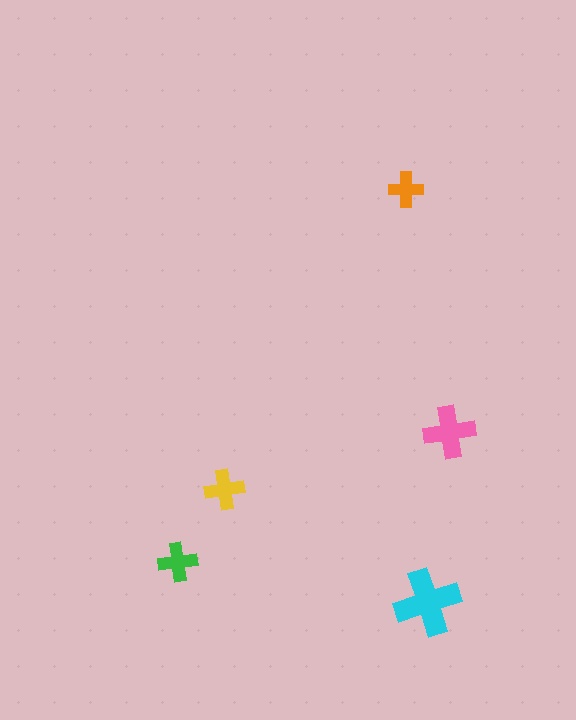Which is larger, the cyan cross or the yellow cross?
The cyan one.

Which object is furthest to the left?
The green cross is leftmost.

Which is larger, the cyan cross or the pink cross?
The cyan one.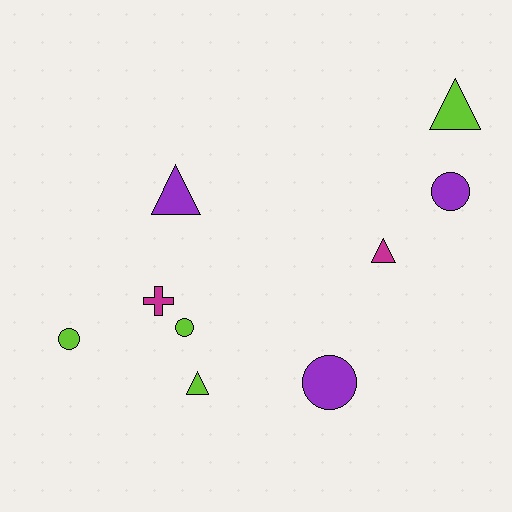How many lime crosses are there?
There are no lime crosses.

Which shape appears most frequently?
Triangle, with 4 objects.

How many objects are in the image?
There are 9 objects.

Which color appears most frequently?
Lime, with 4 objects.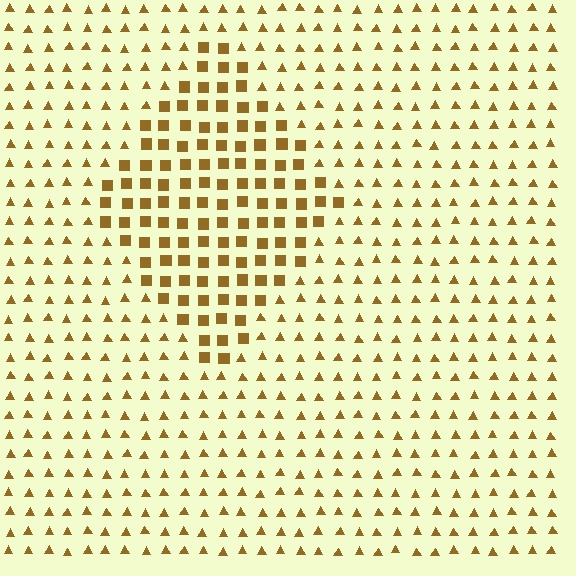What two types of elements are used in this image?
The image uses squares inside the diamond region and triangles outside it.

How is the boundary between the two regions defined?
The boundary is defined by a change in element shape: squares inside vs. triangles outside. All elements share the same color and spacing.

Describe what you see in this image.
The image is filled with small brown elements arranged in a uniform grid. A diamond-shaped region contains squares, while the surrounding area contains triangles. The boundary is defined purely by the change in element shape.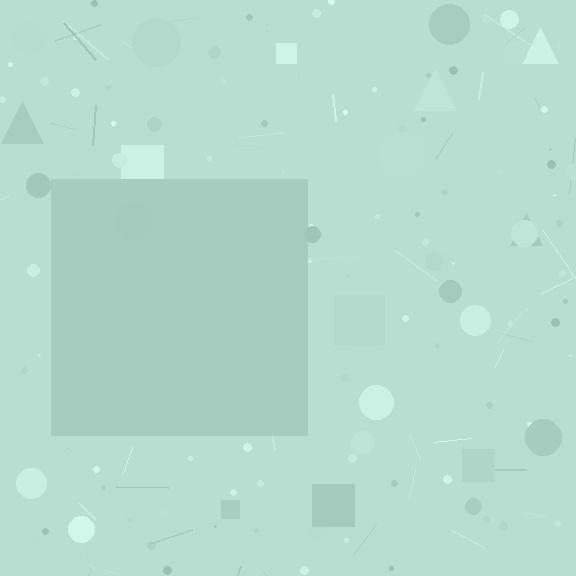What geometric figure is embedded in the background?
A square is embedded in the background.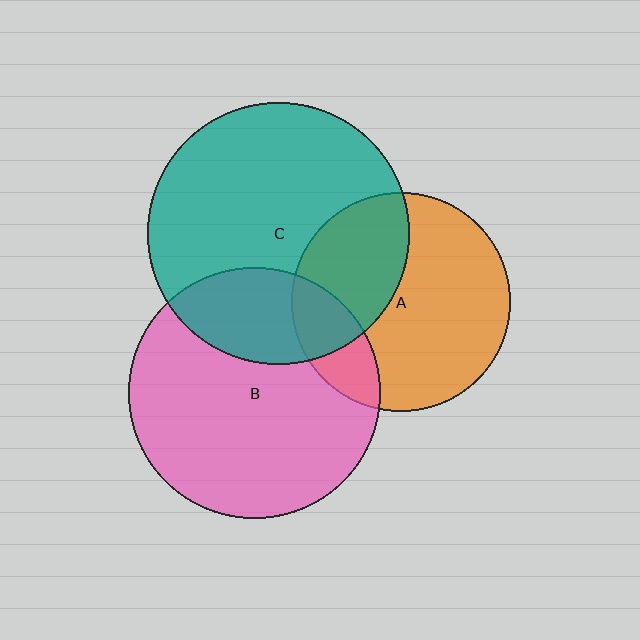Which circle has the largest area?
Circle C (teal).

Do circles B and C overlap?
Yes.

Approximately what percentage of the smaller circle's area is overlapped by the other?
Approximately 25%.